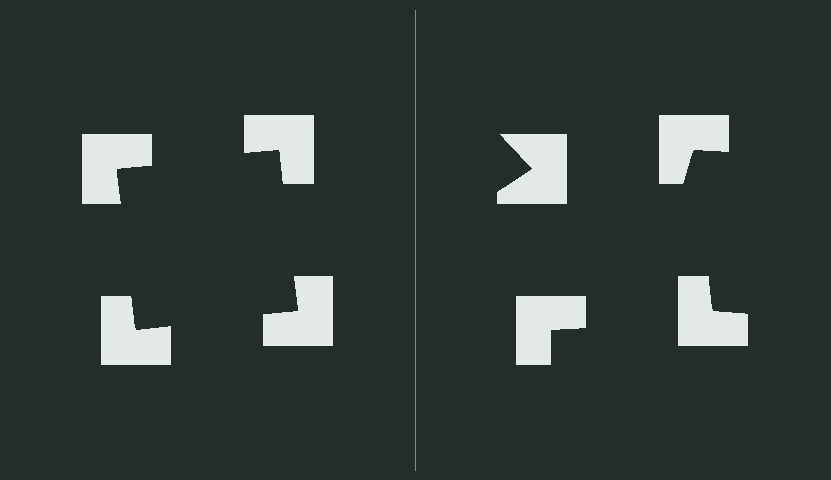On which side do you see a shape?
An illusory square appears on the left side. On the right side the wedge cuts are rotated, so no coherent shape forms.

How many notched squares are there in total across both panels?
8 — 4 on each side.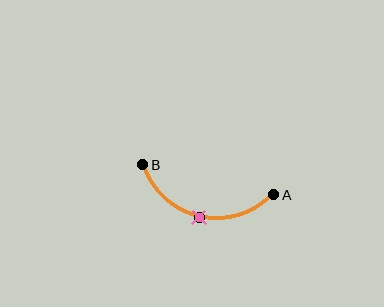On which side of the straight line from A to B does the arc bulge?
The arc bulges below the straight line connecting A and B.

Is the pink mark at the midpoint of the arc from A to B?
Yes. The pink mark lies on the arc at equal arc-length from both A and B — it is the arc midpoint.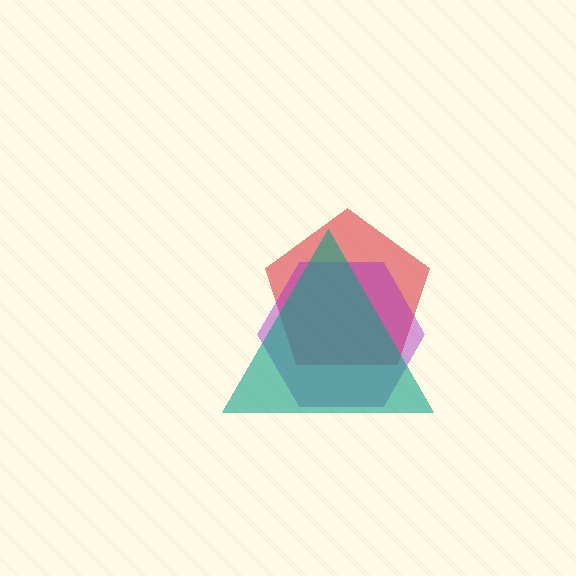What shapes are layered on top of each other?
The layered shapes are: a red pentagon, a purple hexagon, a teal triangle.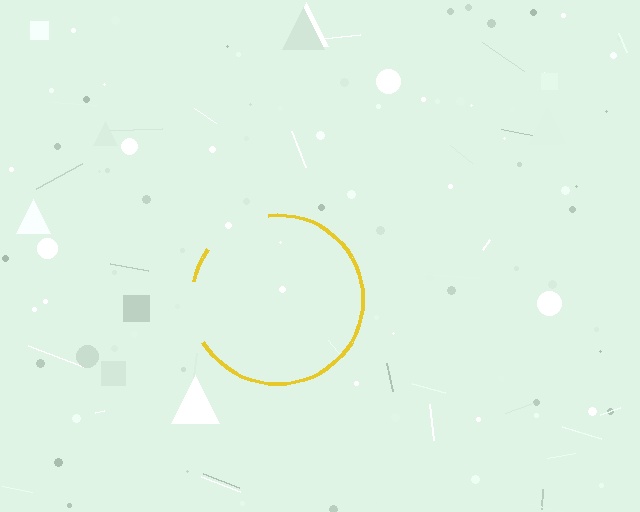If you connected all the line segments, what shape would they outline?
They would outline a circle.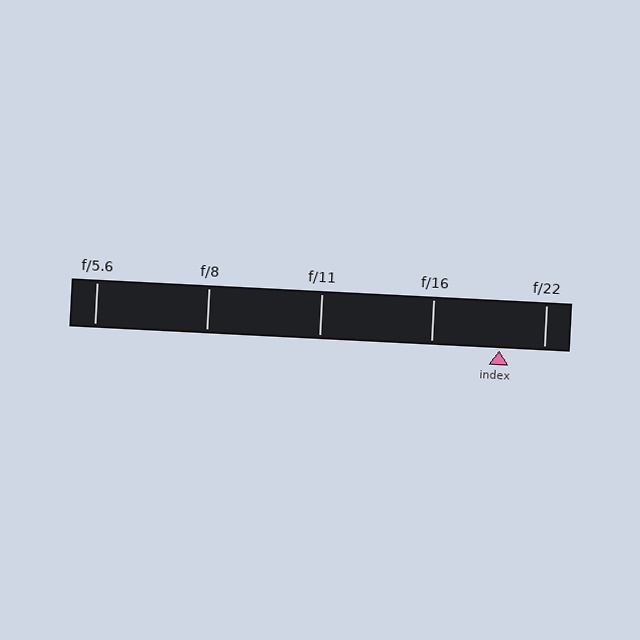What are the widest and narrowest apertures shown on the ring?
The widest aperture shown is f/5.6 and the narrowest is f/22.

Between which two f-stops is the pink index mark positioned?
The index mark is between f/16 and f/22.